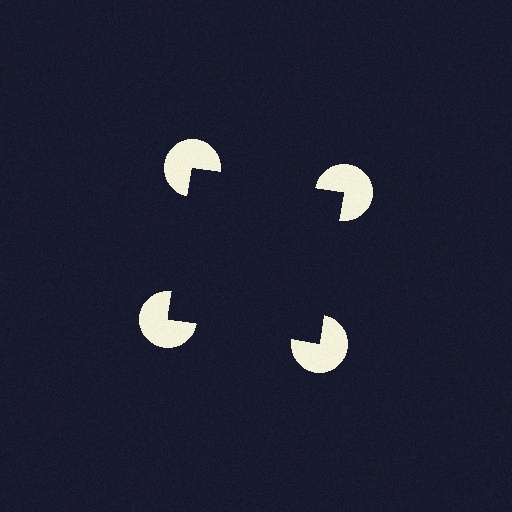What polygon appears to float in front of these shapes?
An illusory square — its edges are inferred from the aligned wedge cuts in the pac-man discs, not physically drawn.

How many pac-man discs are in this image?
There are 4 — one at each vertex of the illusory square.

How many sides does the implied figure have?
4 sides.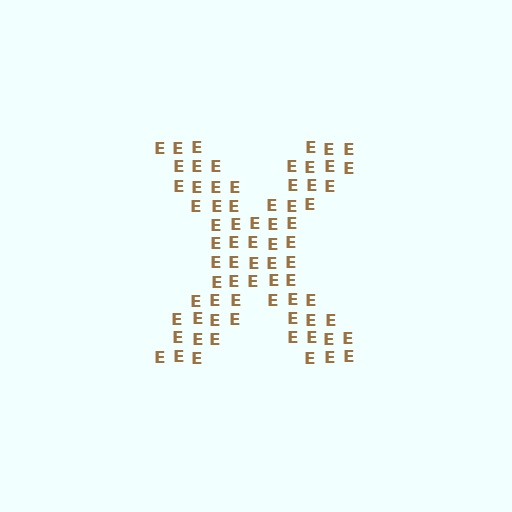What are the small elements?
The small elements are letter E's.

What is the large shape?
The large shape is the letter X.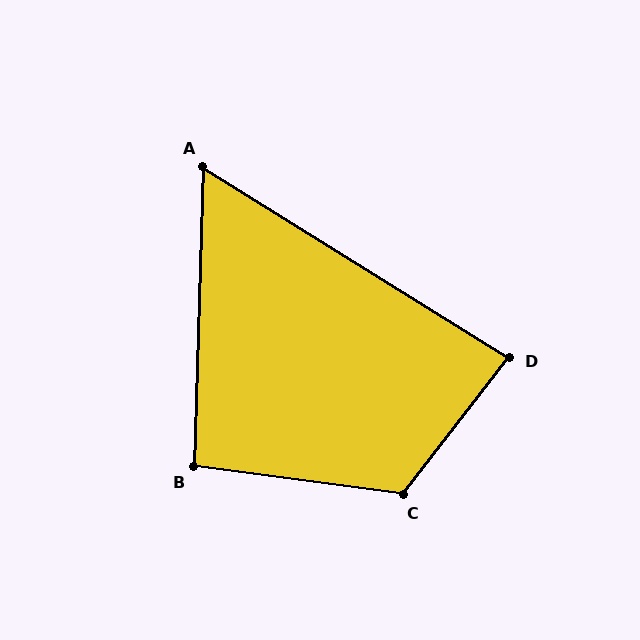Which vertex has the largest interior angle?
C, at approximately 120 degrees.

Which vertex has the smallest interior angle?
A, at approximately 60 degrees.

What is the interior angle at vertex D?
Approximately 84 degrees (acute).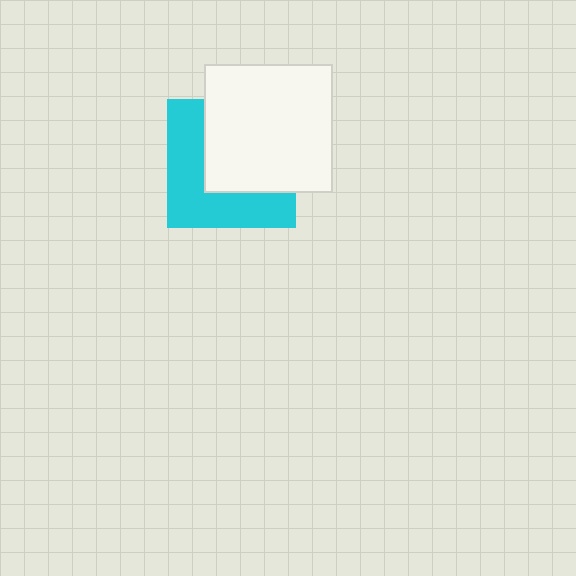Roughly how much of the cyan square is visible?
About half of it is visible (roughly 47%).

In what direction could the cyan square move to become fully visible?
The cyan square could move toward the lower-left. That would shift it out from behind the white square entirely.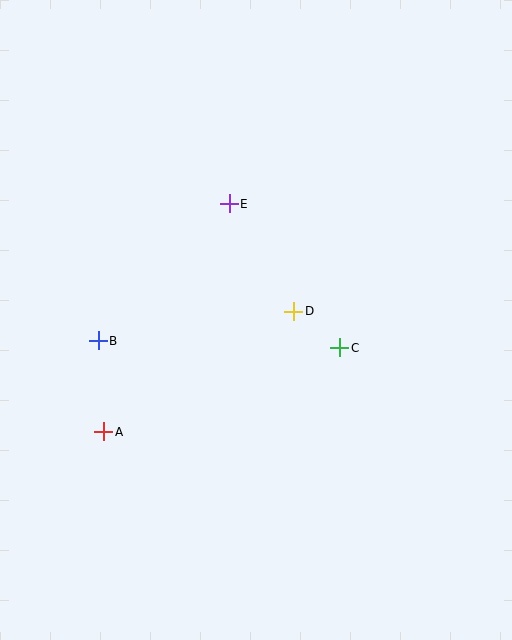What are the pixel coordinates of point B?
Point B is at (98, 341).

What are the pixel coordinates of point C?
Point C is at (340, 348).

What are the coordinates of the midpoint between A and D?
The midpoint between A and D is at (199, 372).